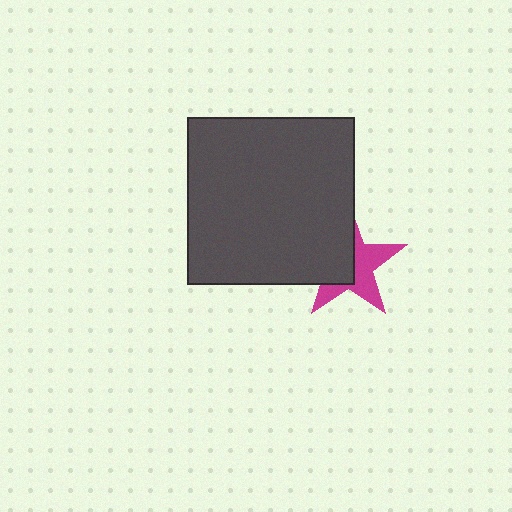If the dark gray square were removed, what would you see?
You would see the complete magenta star.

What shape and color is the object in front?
The object in front is a dark gray square.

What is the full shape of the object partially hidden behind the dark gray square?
The partially hidden object is a magenta star.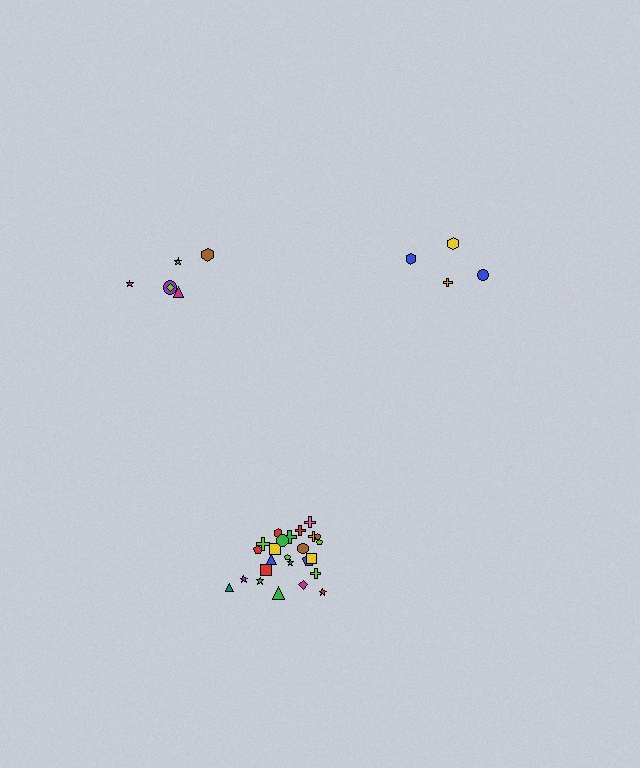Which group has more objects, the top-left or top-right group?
The top-left group.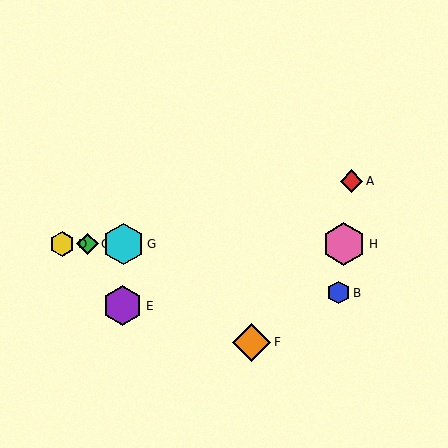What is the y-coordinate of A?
Object A is at y≈181.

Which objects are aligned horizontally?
Objects C, D, G, H are aligned horizontally.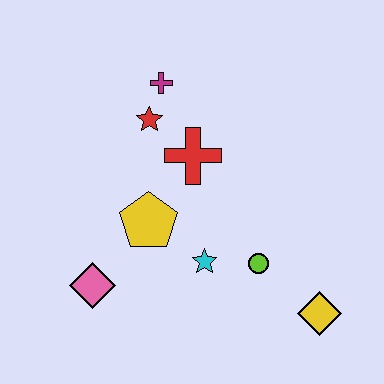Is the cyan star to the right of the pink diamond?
Yes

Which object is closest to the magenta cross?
The red star is closest to the magenta cross.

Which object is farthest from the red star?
The yellow diamond is farthest from the red star.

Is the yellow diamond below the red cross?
Yes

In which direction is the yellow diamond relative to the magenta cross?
The yellow diamond is below the magenta cross.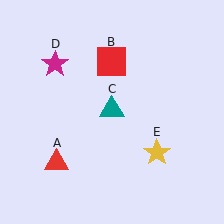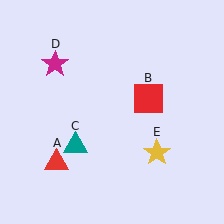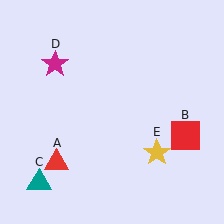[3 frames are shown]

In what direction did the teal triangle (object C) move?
The teal triangle (object C) moved down and to the left.